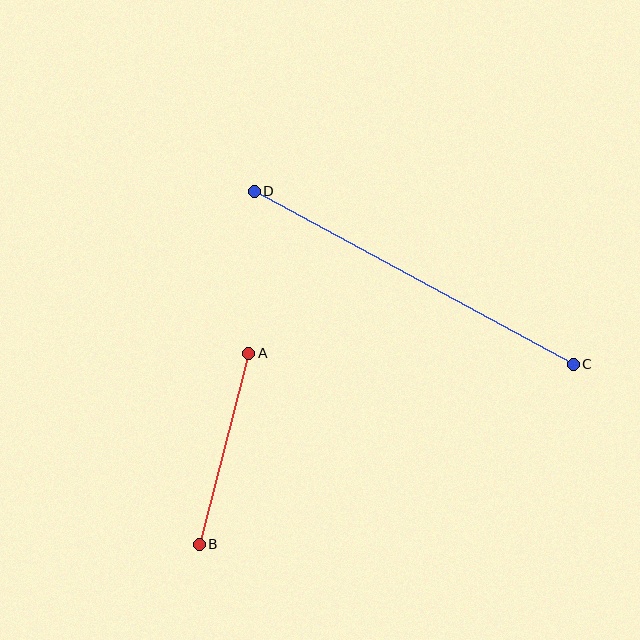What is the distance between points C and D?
The distance is approximately 363 pixels.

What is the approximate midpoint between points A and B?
The midpoint is at approximately (224, 449) pixels.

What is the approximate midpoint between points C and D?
The midpoint is at approximately (414, 278) pixels.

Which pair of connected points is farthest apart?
Points C and D are farthest apart.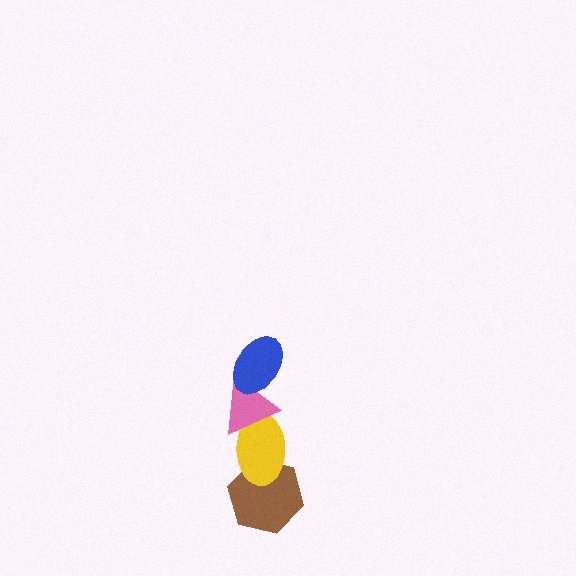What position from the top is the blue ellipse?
The blue ellipse is 1st from the top.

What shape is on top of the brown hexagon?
The yellow ellipse is on top of the brown hexagon.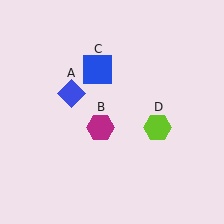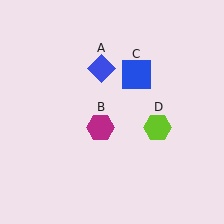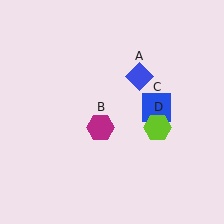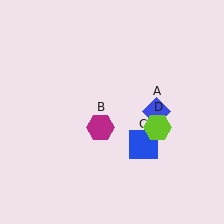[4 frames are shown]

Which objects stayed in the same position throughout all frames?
Magenta hexagon (object B) and lime hexagon (object D) remained stationary.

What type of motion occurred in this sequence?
The blue diamond (object A), blue square (object C) rotated clockwise around the center of the scene.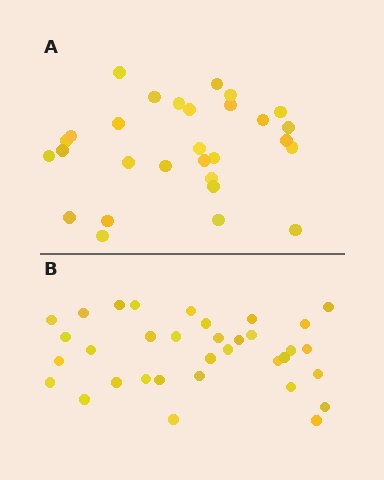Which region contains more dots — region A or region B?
Region B (the bottom region) has more dots.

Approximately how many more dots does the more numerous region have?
Region B has about 5 more dots than region A.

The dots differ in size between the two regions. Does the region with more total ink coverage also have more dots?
No. Region A has more total ink coverage because its dots are larger, but region B actually contains more individual dots. Total area can be misleading — the number of items is what matters here.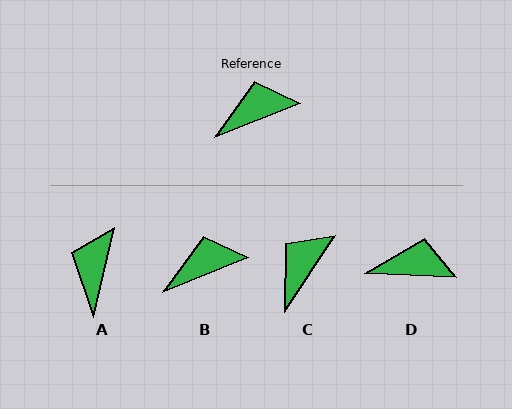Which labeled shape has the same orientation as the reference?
B.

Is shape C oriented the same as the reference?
No, it is off by about 34 degrees.